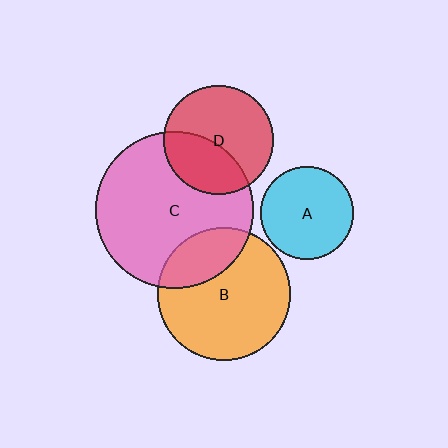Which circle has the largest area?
Circle C (pink).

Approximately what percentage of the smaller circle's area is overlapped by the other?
Approximately 40%.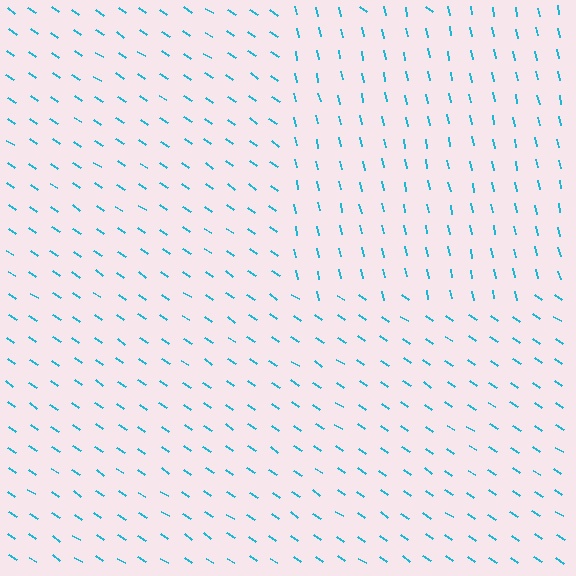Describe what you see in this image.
The image is filled with small cyan line segments. A rectangle region in the image has lines oriented differently from the surrounding lines, creating a visible texture boundary.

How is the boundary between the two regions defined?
The boundary is defined purely by a change in line orientation (approximately 45 degrees difference). All lines are the same color and thickness.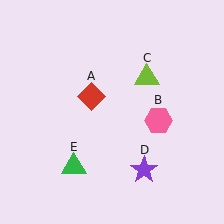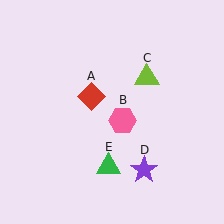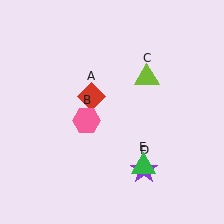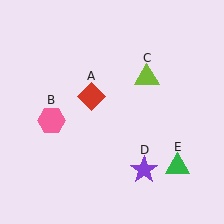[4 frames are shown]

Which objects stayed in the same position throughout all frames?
Red diamond (object A) and lime triangle (object C) and purple star (object D) remained stationary.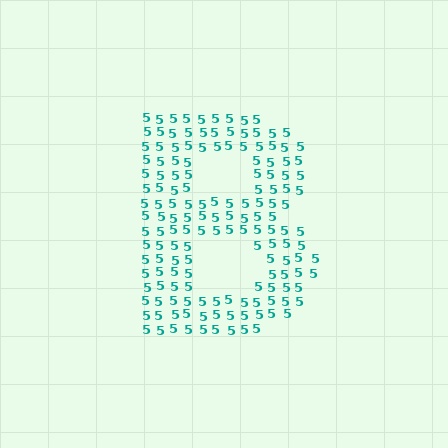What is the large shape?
The large shape is the letter B.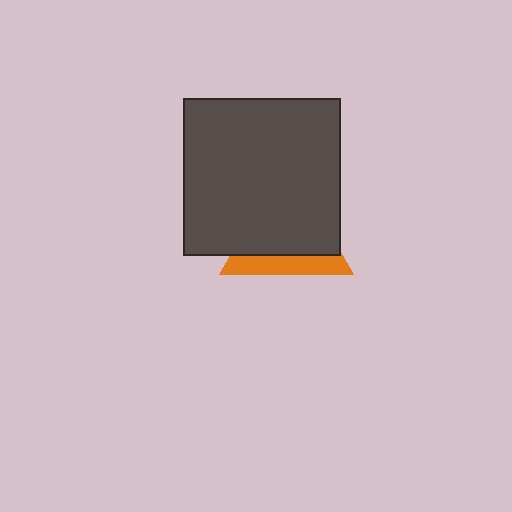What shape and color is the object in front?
The object in front is a dark gray square.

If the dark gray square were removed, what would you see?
You would see the complete orange triangle.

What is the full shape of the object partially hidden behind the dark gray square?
The partially hidden object is an orange triangle.